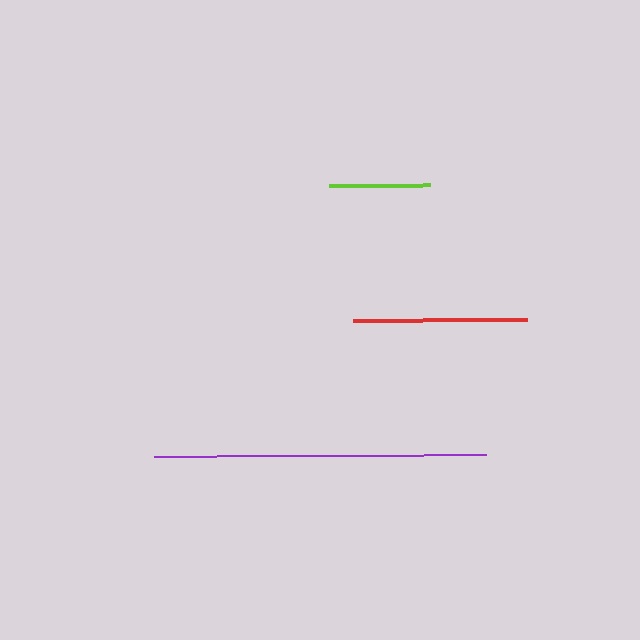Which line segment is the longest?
The purple line is the longest at approximately 331 pixels.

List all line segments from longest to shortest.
From longest to shortest: purple, red, lime.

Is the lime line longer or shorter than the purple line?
The purple line is longer than the lime line.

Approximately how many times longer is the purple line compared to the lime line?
The purple line is approximately 3.3 times the length of the lime line.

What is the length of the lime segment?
The lime segment is approximately 101 pixels long.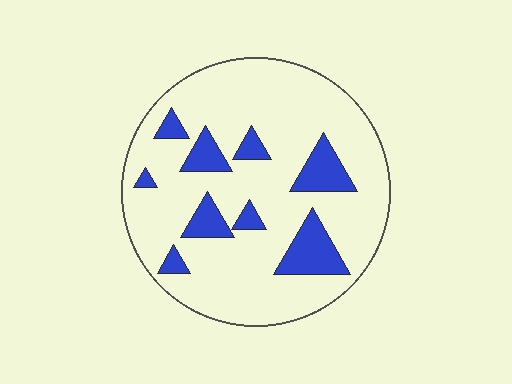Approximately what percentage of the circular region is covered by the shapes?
Approximately 20%.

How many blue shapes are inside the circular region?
9.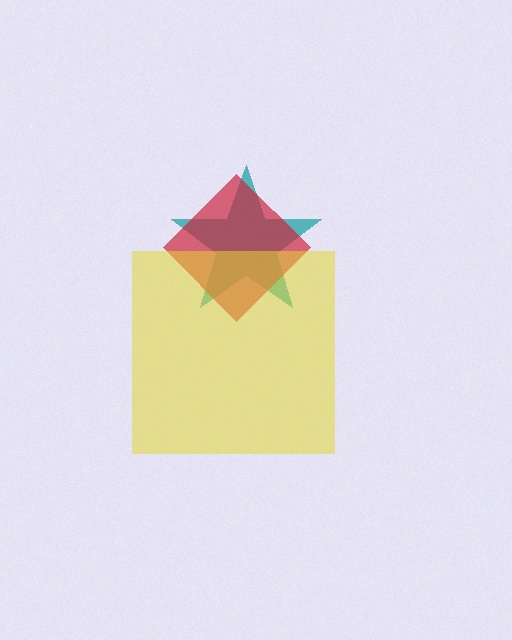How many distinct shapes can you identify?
There are 3 distinct shapes: a teal star, a red diamond, a yellow square.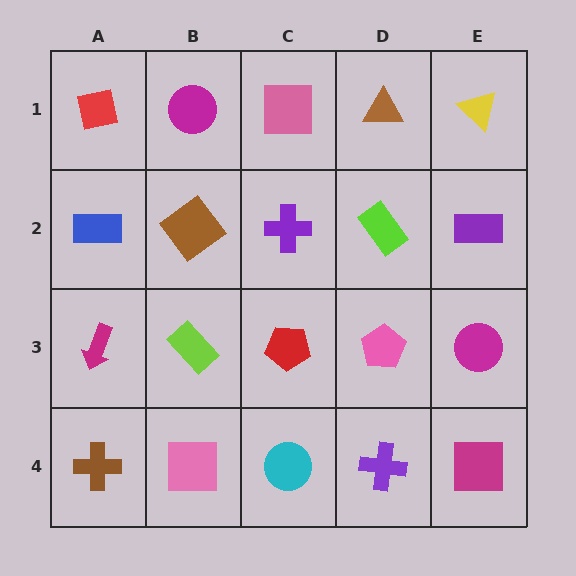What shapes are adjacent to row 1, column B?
A brown diamond (row 2, column B), a red square (row 1, column A), a pink square (row 1, column C).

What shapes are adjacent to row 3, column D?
A lime rectangle (row 2, column D), a purple cross (row 4, column D), a red pentagon (row 3, column C), a magenta circle (row 3, column E).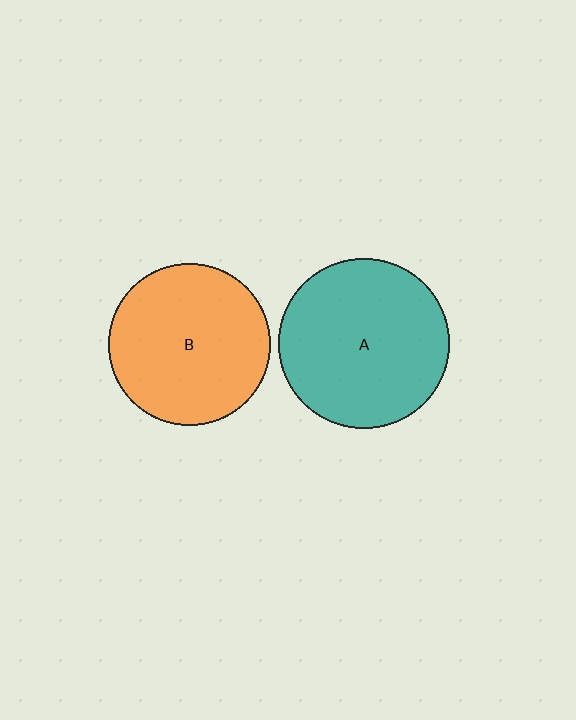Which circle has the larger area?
Circle A (teal).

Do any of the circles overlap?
No, none of the circles overlap.